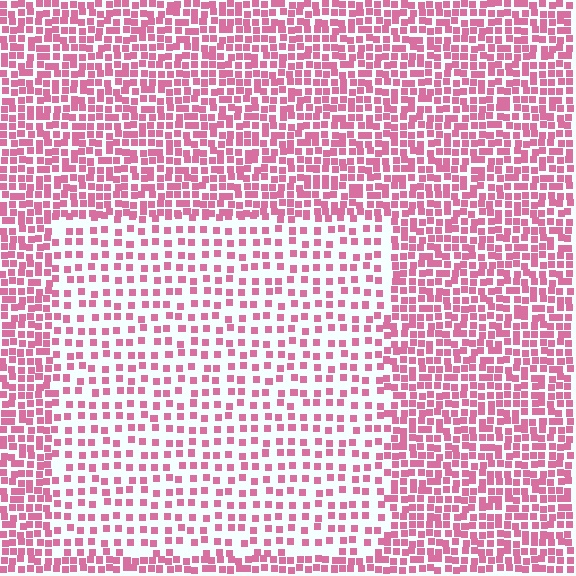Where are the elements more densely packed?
The elements are more densely packed outside the rectangle boundary.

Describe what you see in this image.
The image contains small pink elements arranged at two different densities. A rectangle-shaped region is visible where the elements are less densely packed than the surrounding area.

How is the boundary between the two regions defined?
The boundary is defined by a change in element density (approximately 2.1x ratio). All elements are the same color, size, and shape.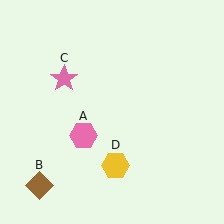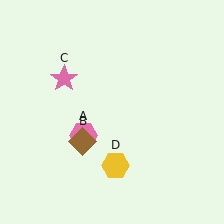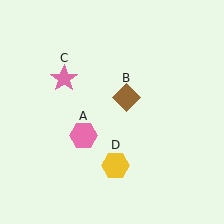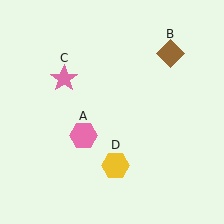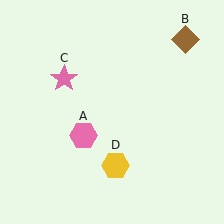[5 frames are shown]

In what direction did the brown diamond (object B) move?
The brown diamond (object B) moved up and to the right.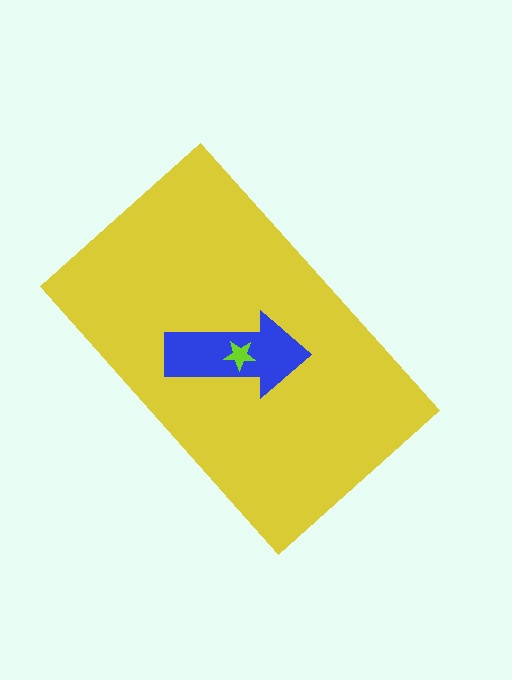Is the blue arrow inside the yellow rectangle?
Yes.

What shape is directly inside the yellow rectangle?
The blue arrow.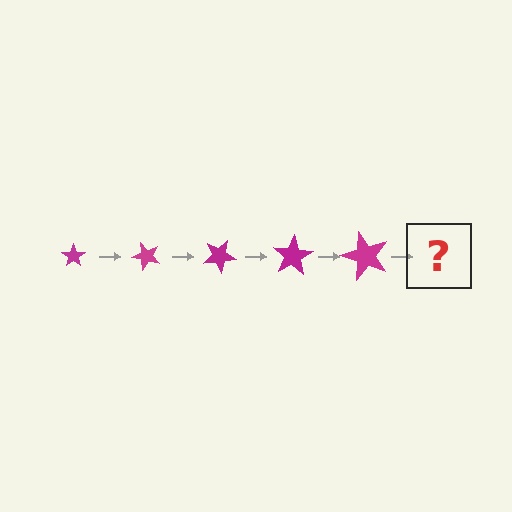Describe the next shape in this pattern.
It should be a star, larger than the previous one and rotated 250 degrees from the start.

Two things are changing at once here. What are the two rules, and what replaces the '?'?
The two rules are that the star grows larger each step and it rotates 50 degrees each step. The '?' should be a star, larger than the previous one and rotated 250 degrees from the start.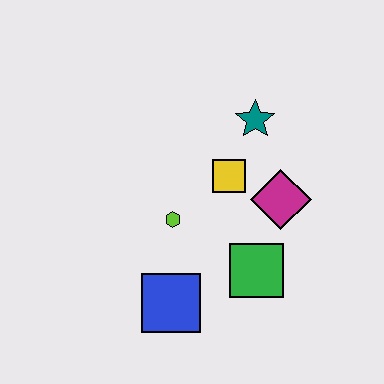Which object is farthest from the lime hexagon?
The teal star is farthest from the lime hexagon.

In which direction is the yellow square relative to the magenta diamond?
The yellow square is to the left of the magenta diamond.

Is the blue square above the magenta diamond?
No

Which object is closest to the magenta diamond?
The yellow square is closest to the magenta diamond.